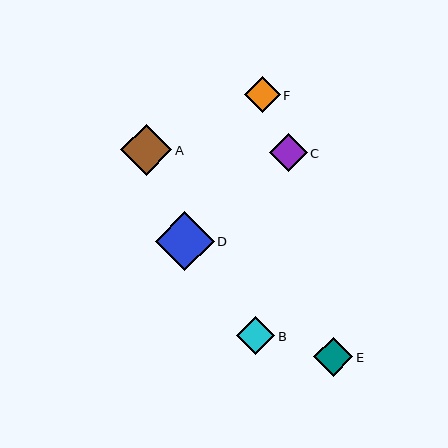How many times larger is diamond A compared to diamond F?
Diamond A is approximately 1.4 times the size of diamond F.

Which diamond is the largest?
Diamond D is the largest with a size of approximately 59 pixels.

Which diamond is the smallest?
Diamond F is the smallest with a size of approximately 36 pixels.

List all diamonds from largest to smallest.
From largest to smallest: D, A, E, C, B, F.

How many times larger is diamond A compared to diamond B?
Diamond A is approximately 1.4 times the size of diamond B.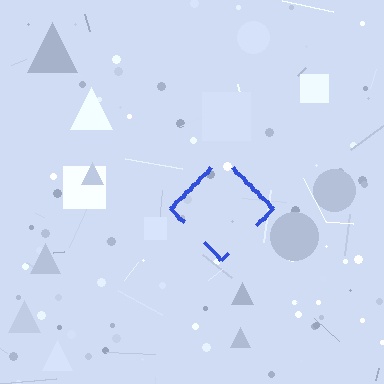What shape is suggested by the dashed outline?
The dashed outline suggests a diamond.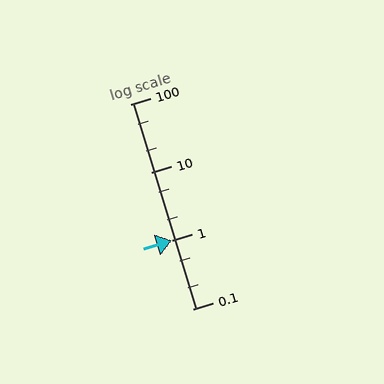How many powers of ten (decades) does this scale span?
The scale spans 3 decades, from 0.1 to 100.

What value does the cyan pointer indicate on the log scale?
The pointer indicates approximately 1.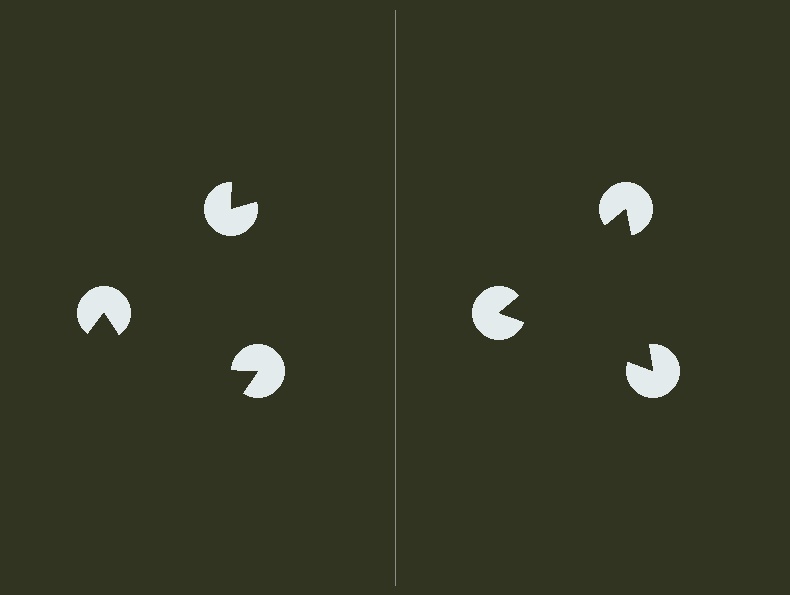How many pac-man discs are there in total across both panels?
6 — 3 on each side.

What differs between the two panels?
The pac-man discs are positioned identically on both sides; only the wedge orientations differ. On the right they align to a triangle; on the left they are misaligned.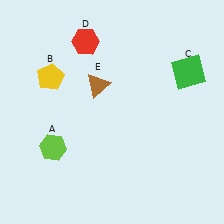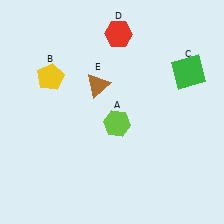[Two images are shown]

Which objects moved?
The objects that moved are: the lime hexagon (A), the red hexagon (D).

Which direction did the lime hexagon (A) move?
The lime hexagon (A) moved right.